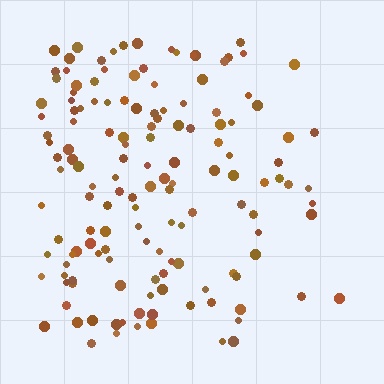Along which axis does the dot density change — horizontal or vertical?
Horizontal.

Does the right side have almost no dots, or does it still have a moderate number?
Still a moderate number, just noticeably fewer than the left.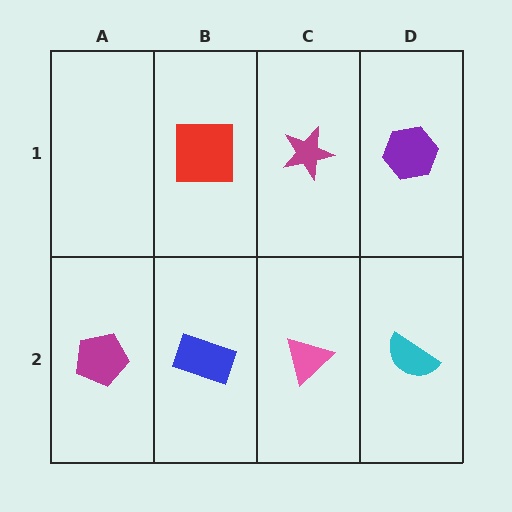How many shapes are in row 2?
4 shapes.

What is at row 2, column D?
A cyan semicircle.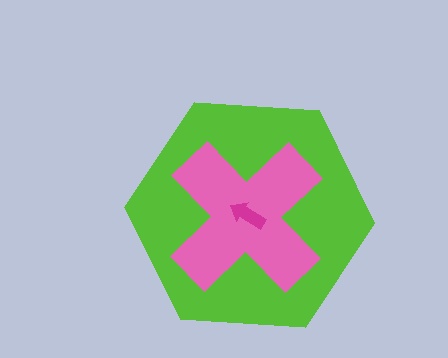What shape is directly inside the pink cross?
The magenta arrow.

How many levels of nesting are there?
3.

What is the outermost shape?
The lime hexagon.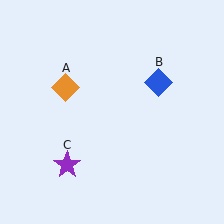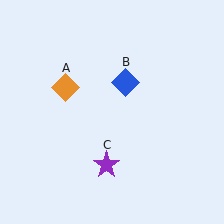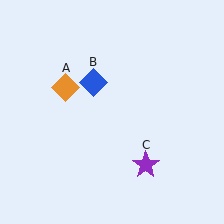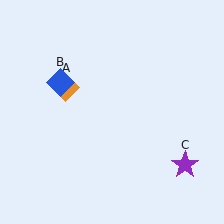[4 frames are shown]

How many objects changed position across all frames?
2 objects changed position: blue diamond (object B), purple star (object C).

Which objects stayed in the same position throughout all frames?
Orange diamond (object A) remained stationary.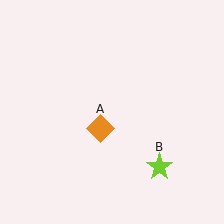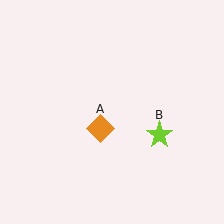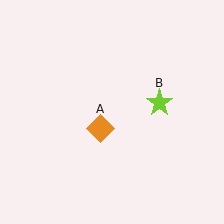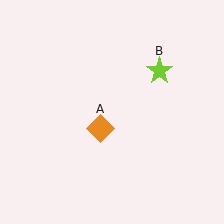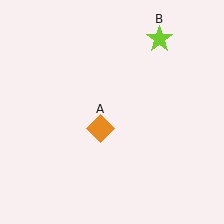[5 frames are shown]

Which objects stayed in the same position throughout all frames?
Orange diamond (object A) remained stationary.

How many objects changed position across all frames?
1 object changed position: lime star (object B).